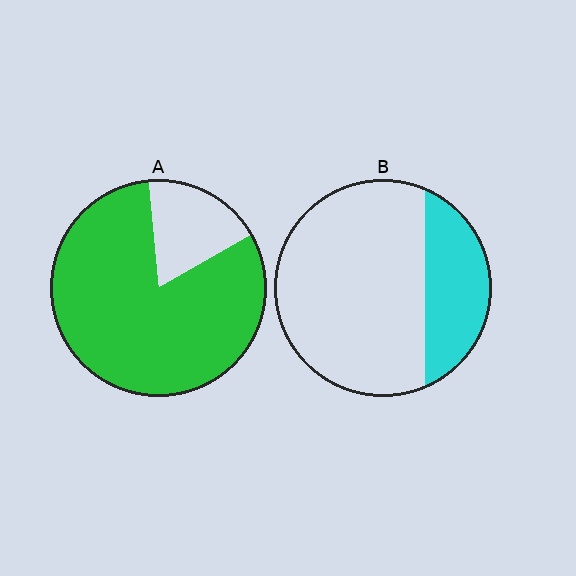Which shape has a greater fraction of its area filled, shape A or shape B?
Shape A.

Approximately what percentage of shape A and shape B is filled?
A is approximately 80% and B is approximately 25%.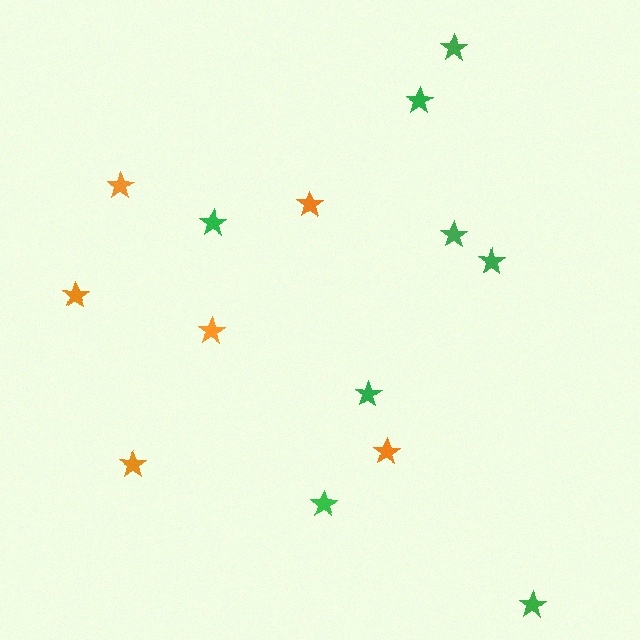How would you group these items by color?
There are 2 groups: one group of orange stars (6) and one group of green stars (8).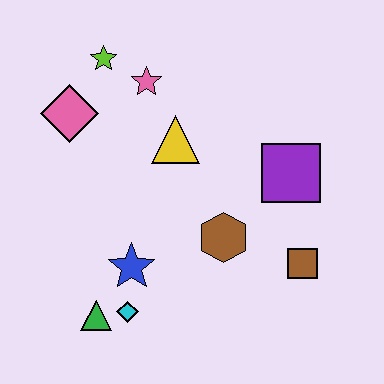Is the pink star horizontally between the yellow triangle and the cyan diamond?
Yes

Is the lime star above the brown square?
Yes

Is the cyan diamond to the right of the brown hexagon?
No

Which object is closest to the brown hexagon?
The brown square is closest to the brown hexagon.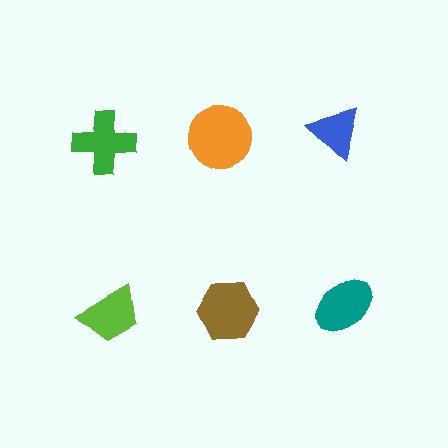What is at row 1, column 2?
An orange circle.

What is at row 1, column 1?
A green cross.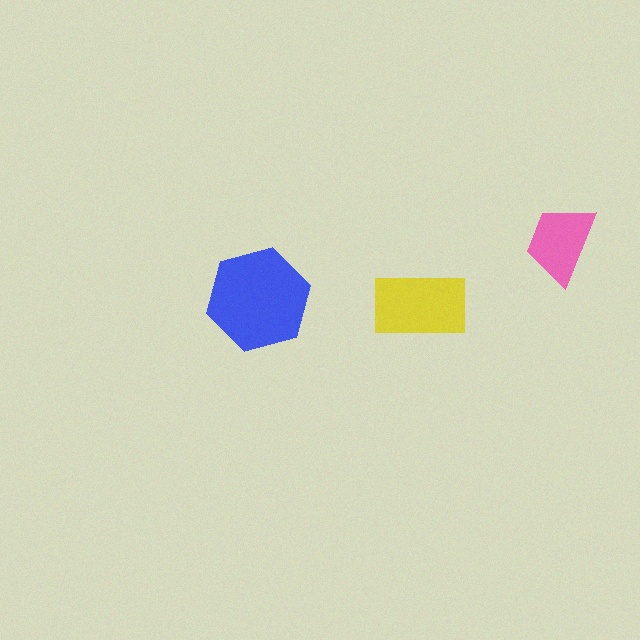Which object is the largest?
The blue hexagon.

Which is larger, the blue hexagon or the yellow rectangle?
The blue hexagon.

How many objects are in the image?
There are 3 objects in the image.